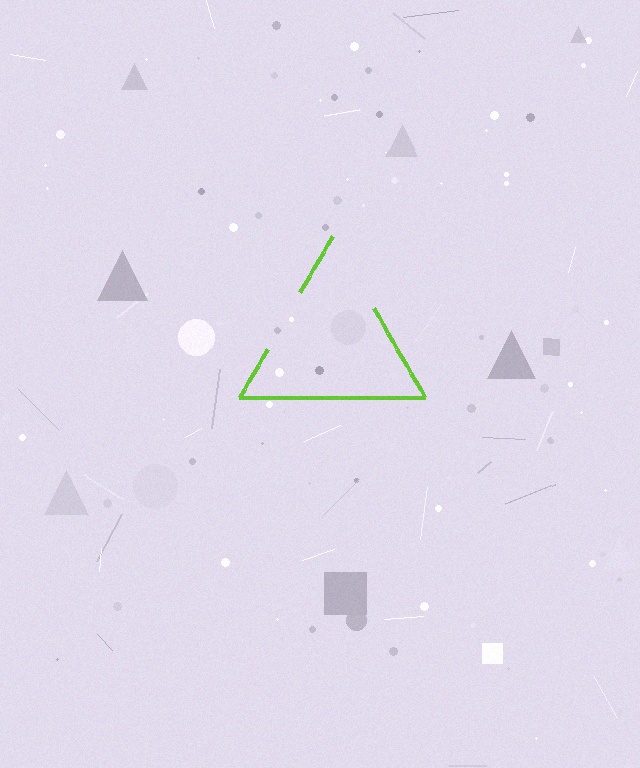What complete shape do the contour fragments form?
The contour fragments form a triangle.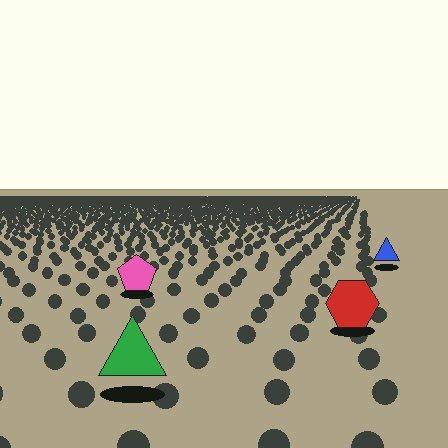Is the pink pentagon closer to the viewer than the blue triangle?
Yes. The pink pentagon is closer — you can tell from the texture gradient: the ground texture is coarser near it.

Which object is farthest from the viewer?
The blue triangle is farthest from the viewer. It appears smaller and the ground texture around it is denser.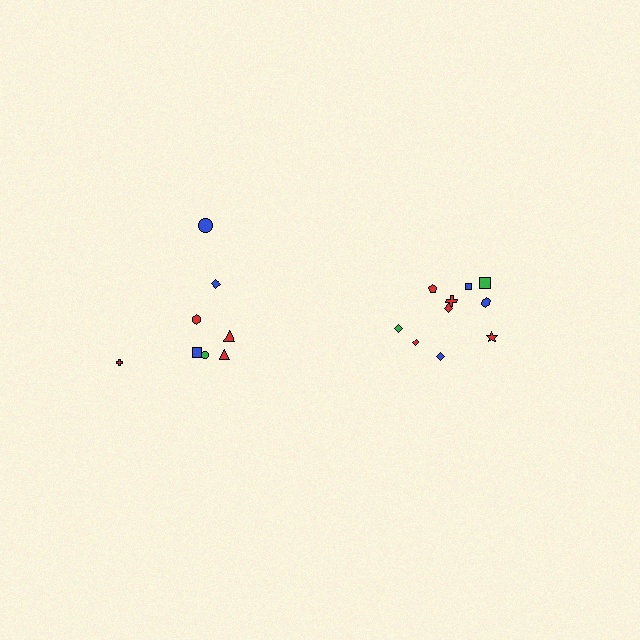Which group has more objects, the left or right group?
The right group.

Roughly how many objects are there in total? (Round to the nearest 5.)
Roughly 20 objects in total.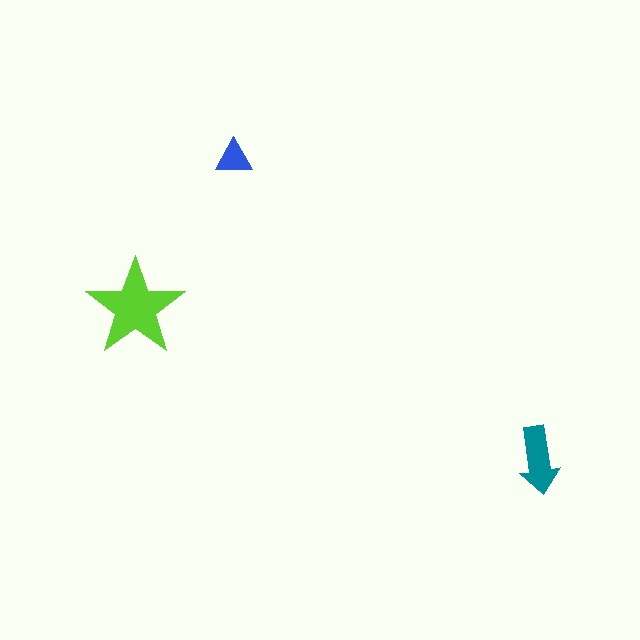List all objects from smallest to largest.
The blue triangle, the teal arrow, the lime star.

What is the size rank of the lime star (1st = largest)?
1st.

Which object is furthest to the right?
The teal arrow is rightmost.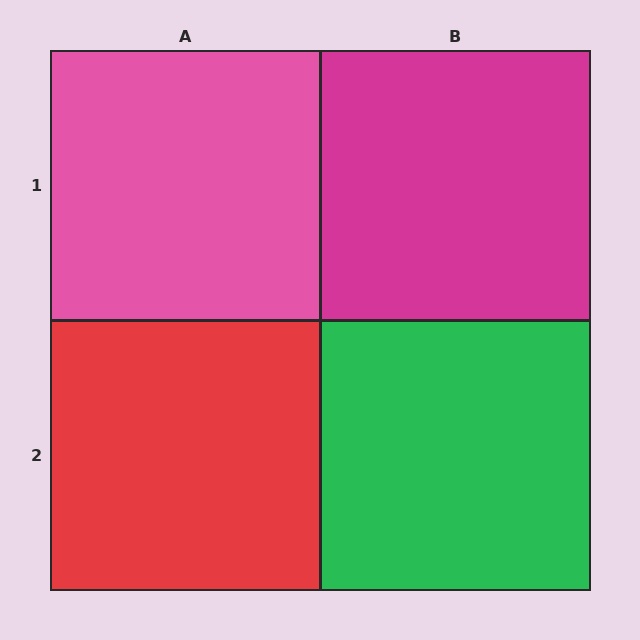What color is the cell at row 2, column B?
Green.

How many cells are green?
1 cell is green.